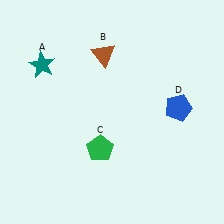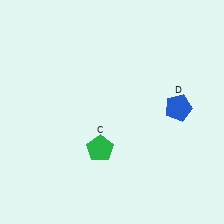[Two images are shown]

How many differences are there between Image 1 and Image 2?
There are 2 differences between the two images.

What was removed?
The brown triangle (B), the teal star (A) were removed in Image 2.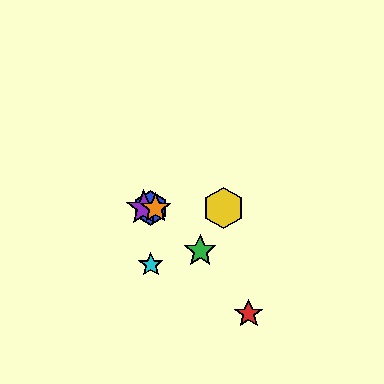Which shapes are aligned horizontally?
The blue hexagon, the yellow hexagon, the purple star, the orange star are aligned horizontally.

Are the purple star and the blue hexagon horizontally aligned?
Yes, both are at y≈208.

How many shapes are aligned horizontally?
4 shapes (the blue hexagon, the yellow hexagon, the purple star, the orange star) are aligned horizontally.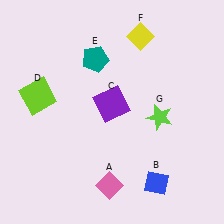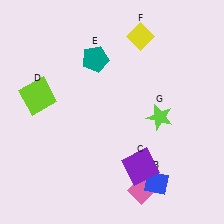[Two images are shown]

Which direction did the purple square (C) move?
The purple square (C) moved down.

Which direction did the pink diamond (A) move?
The pink diamond (A) moved right.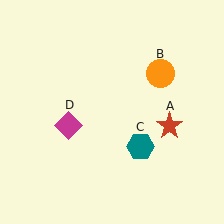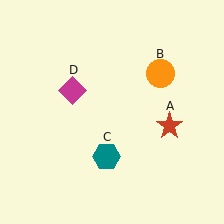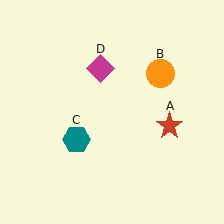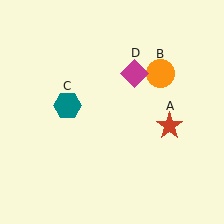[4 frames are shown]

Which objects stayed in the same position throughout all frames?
Red star (object A) and orange circle (object B) remained stationary.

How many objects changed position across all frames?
2 objects changed position: teal hexagon (object C), magenta diamond (object D).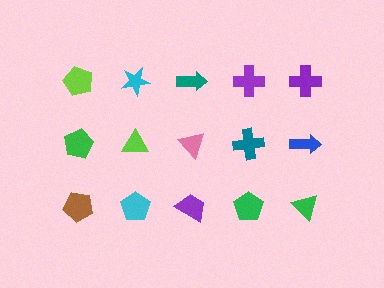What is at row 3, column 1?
A brown pentagon.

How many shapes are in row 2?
5 shapes.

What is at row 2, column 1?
A green pentagon.